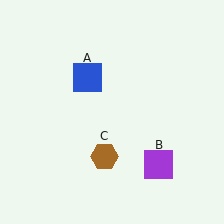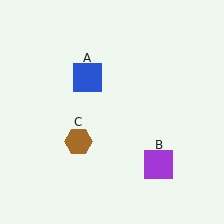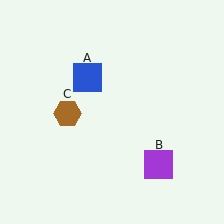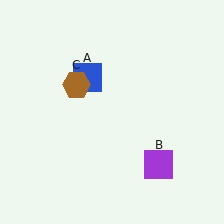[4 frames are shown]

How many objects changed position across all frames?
1 object changed position: brown hexagon (object C).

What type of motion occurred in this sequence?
The brown hexagon (object C) rotated clockwise around the center of the scene.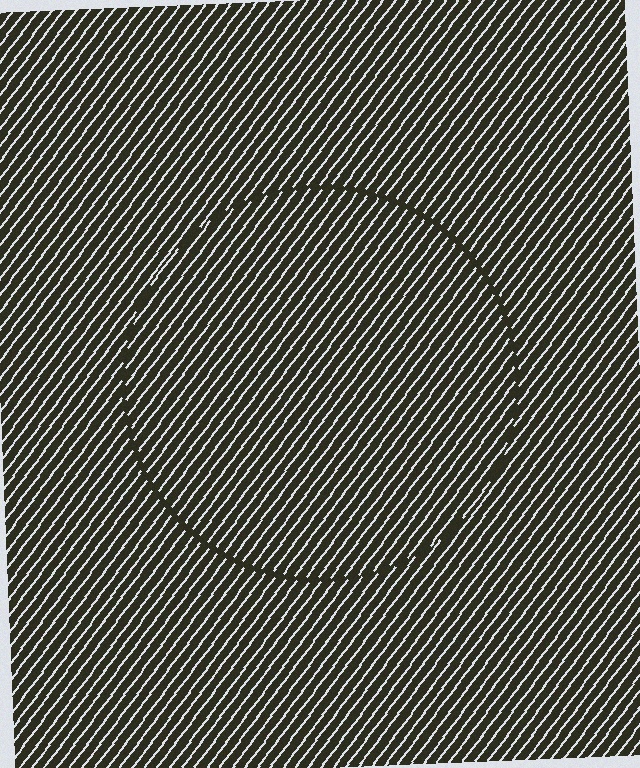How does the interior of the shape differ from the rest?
The interior of the shape contains the same grating, shifted by half a period — the contour is defined by the phase discontinuity where line-ends from the inner and outer gratings abut.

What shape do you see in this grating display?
An illusory circle. The interior of the shape contains the same grating, shifted by half a period — the contour is defined by the phase discontinuity where line-ends from the inner and outer gratings abut.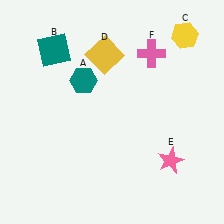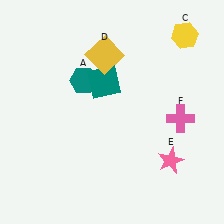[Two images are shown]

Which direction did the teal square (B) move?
The teal square (B) moved right.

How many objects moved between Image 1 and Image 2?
2 objects moved between the two images.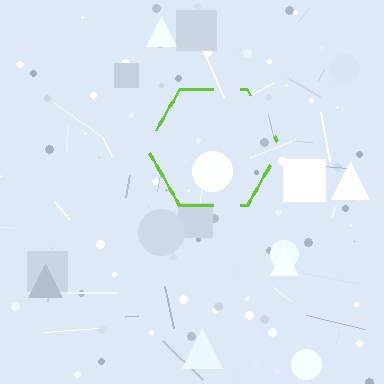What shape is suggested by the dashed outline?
The dashed outline suggests a hexagon.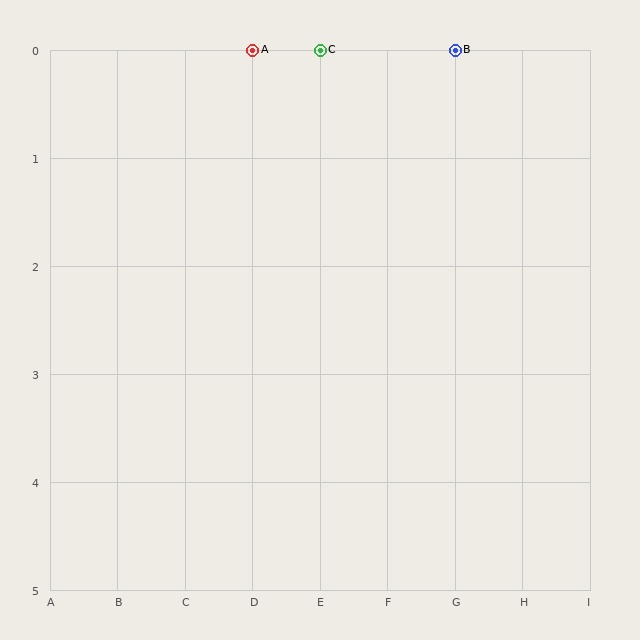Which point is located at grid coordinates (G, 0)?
Point B is at (G, 0).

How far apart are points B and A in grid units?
Points B and A are 3 columns apart.